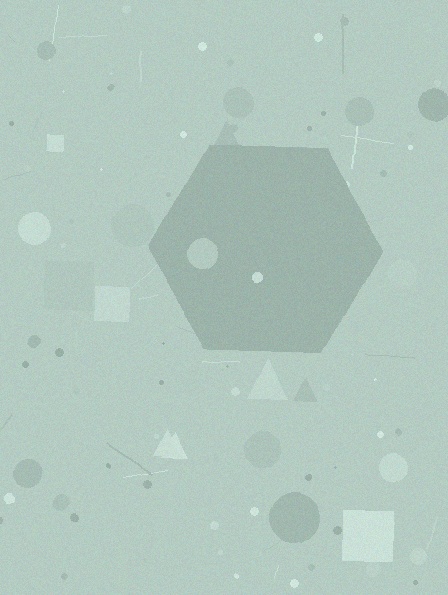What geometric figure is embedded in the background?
A hexagon is embedded in the background.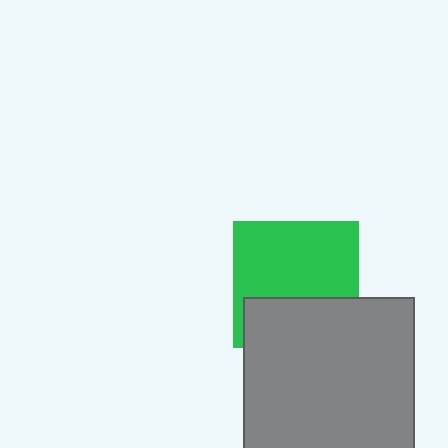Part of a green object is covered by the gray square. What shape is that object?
It is a square.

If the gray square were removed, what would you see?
You would see the complete green square.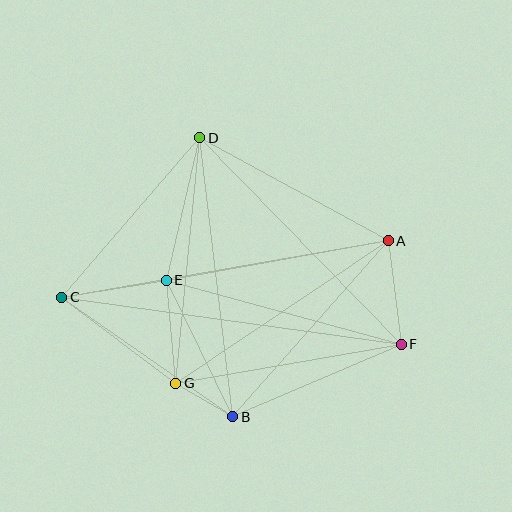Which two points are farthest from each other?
Points C and F are farthest from each other.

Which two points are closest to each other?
Points B and G are closest to each other.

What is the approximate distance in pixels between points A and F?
The distance between A and F is approximately 104 pixels.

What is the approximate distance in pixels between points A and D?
The distance between A and D is approximately 215 pixels.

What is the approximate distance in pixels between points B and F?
The distance between B and F is approximately 184 pixels.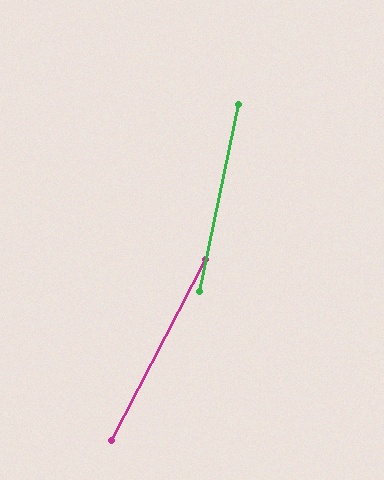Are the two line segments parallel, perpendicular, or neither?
Neither parallel nor perpendicular — they differ by about 16°.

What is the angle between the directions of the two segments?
Approximately 16 degrees.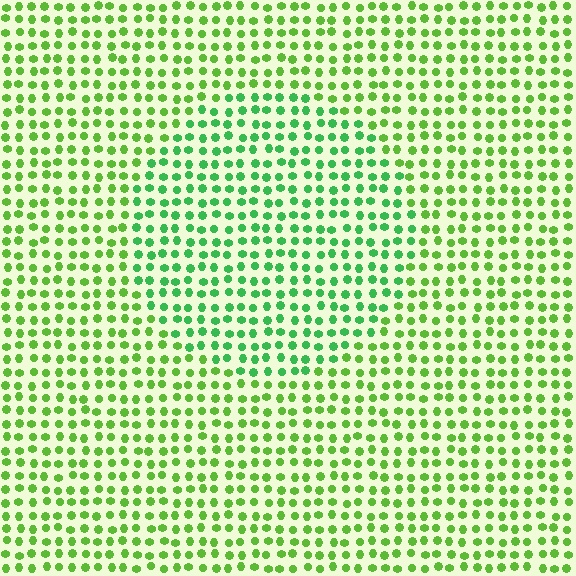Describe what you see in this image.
The image is filled with small lime elements in a uniform arrangement. A circle-shaped region is visible where the elements are tinted to a slightly different hue, forming a subtle color boundary.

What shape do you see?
I see a circle.